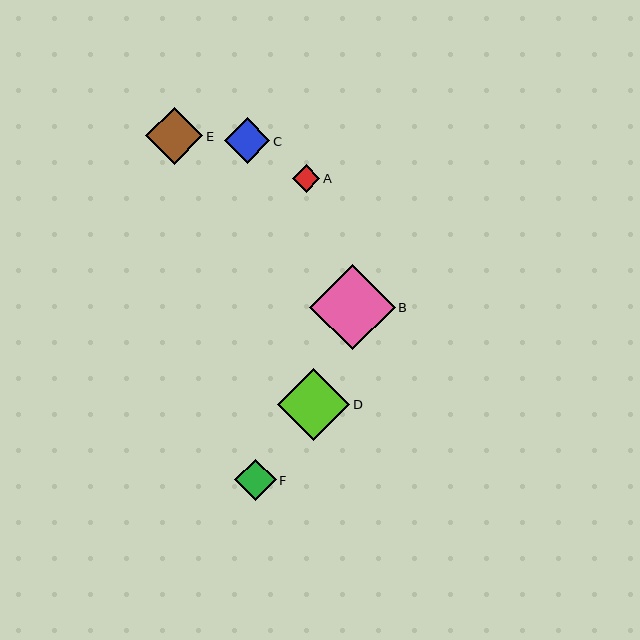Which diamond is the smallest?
Diamond A is the smallest with a size of approximately 27 pixels.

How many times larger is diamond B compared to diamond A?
Diamond B is approximately 3.1 times the size of diamond A.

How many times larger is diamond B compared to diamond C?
Diamond B is approximately 1.9 times the size of diamond C.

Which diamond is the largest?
Diamond B is the largest with a size of approximately 85 pixels.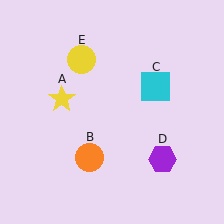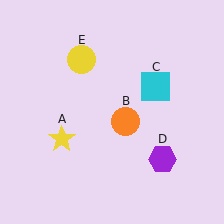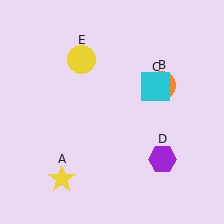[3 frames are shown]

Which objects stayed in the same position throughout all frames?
Cyan square (object C) and purple hexagon (object D) and yellow circle (object E) remained stationary.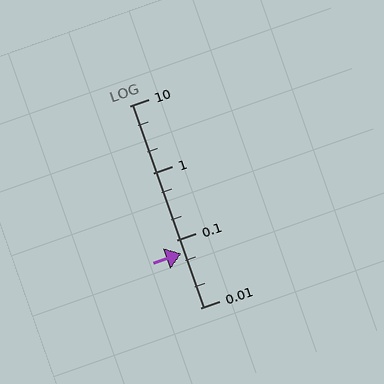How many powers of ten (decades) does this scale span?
The scale spans 3 decades, from 0.01 to 10.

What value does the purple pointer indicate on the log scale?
The pointer indicates approximately 0.064.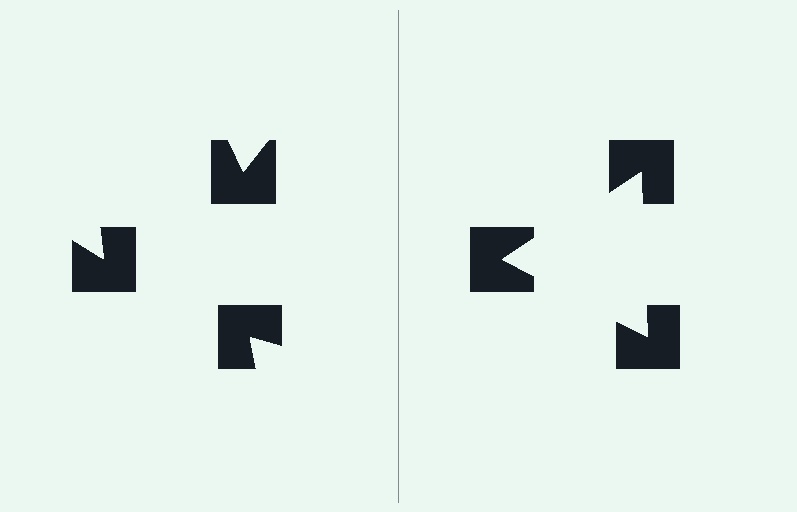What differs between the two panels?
The notched squares are positioned identically on both sides; only the wedge orientations differ. On the right they align to a triangle; on the left they are misaligned.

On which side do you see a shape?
An illusory triangle appears on the right side. On the left side the wedge cuts are rotated, so no coherent shape forms.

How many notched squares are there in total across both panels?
6 — 3 on each side.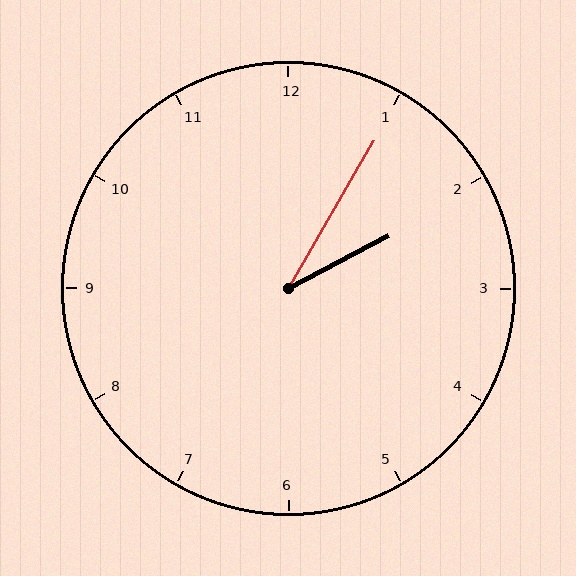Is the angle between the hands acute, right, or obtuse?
It is acute.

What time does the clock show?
2:05.